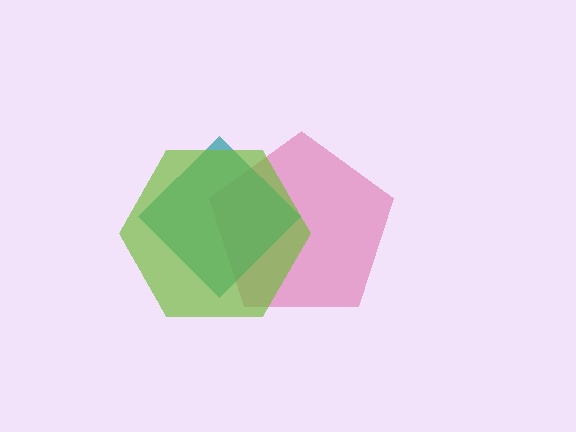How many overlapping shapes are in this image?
There are 3 overlapping shapes in the image.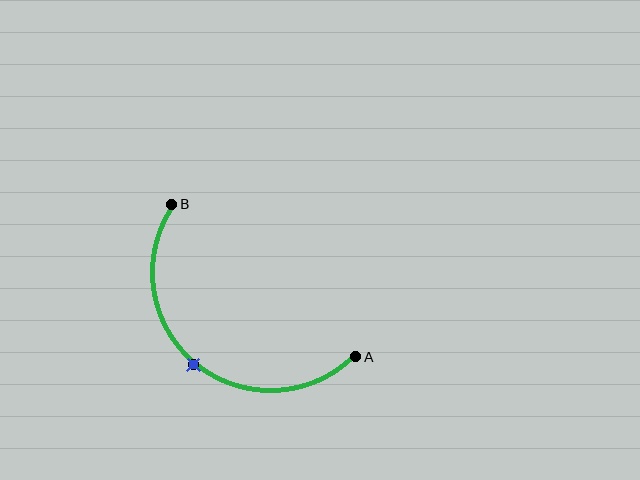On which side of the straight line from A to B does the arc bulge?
The arc bulges below and to the left of the straight line connecting A and B.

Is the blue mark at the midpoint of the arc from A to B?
Yes. The blue mark lies on the arc at equal arc-length from both A and B — it is the arc midpoint.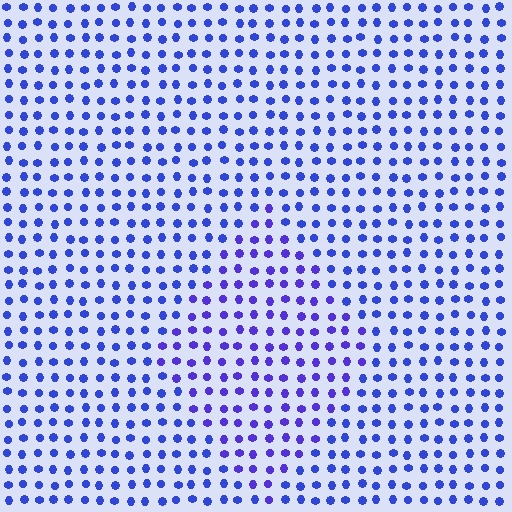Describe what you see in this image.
The image is filled with small blue elements in a uniform arrangement. A diamond-shaped region is visible where the elements are tinted to a slightly different hue, forming a subtle color boundary.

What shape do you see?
I see a diamond.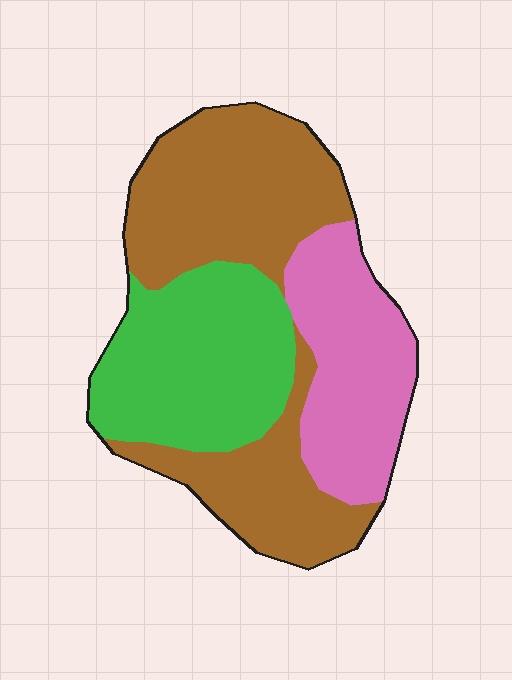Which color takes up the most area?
Brown, at roughly 45%.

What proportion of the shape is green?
Green takes up about one third (1/3) of the shape.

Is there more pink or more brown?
Brown.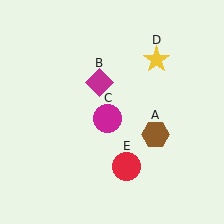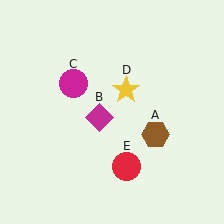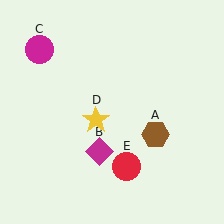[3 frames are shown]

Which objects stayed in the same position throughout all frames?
Brown hexagon (object A) and red circle (object E) remained stationary.